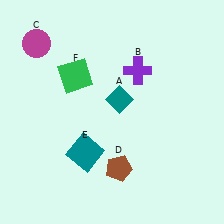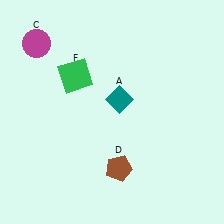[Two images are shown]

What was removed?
The teal square (E), the purple cross (B) were removed in Image 2.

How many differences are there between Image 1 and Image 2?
There are 2 differences between the two images.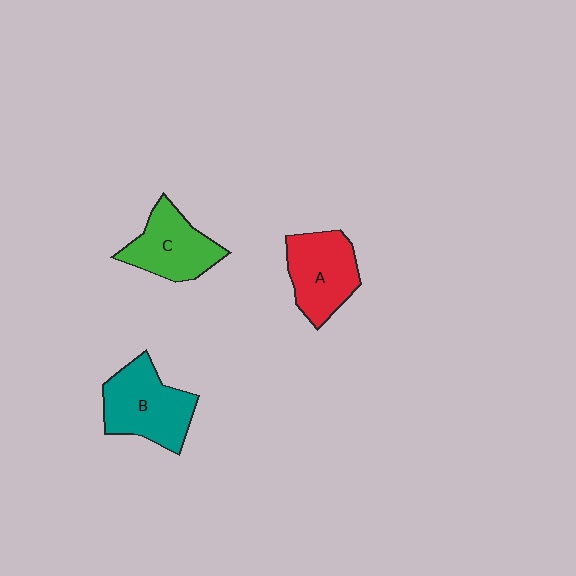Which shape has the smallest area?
Shape C (green).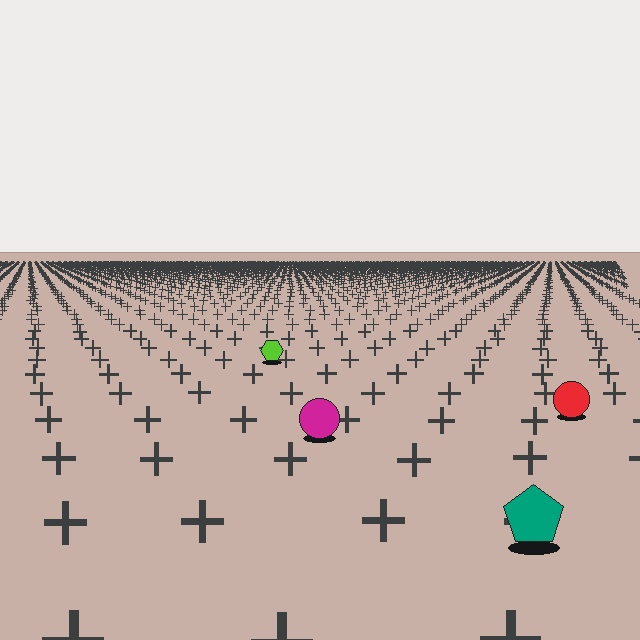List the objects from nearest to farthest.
From nearest to farthest: the teal pentagon, the magenta circle, the red circle, the lime hexagon.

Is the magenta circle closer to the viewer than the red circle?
Yes. The magenta circle is closer — you can tell from the texture gradient: the ground texture is coarser near it.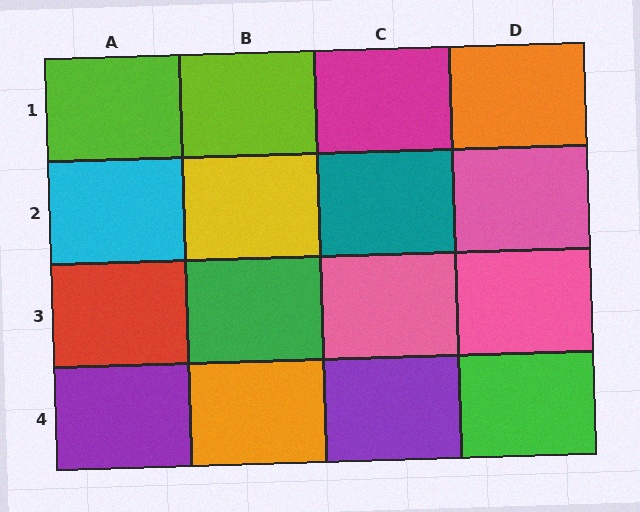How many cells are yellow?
1 cell is yellow.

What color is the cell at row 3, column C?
Pink.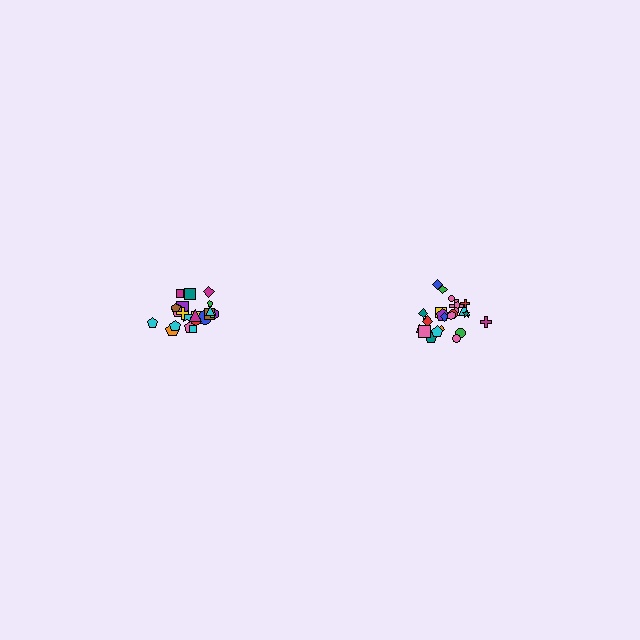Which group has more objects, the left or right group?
The right group.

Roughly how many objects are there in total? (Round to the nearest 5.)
Roughly 45 objects in total.